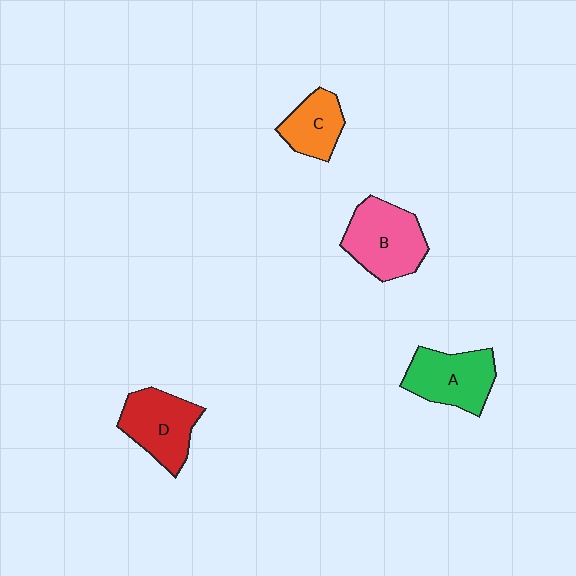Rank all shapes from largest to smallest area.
From largest to smallest: B (pink), A (green), D (red), C (orange).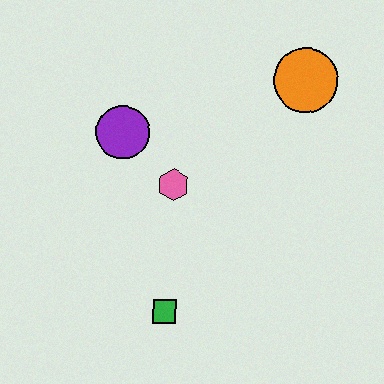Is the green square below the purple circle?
Yes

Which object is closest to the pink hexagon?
The purple circle is closest to the pink hexagon.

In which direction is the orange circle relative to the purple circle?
The orange circle is to the right of the purple circle.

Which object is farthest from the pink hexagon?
The orange circle is farthest from the pink hexagon.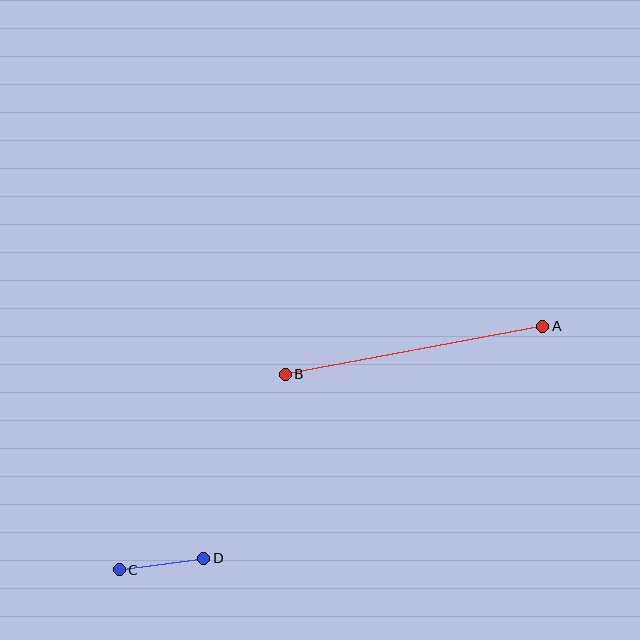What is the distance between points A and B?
The distance is approximately 262 pixels.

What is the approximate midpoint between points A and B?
The midpoint is at approximately (414, 350) pixels.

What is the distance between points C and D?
The distance is approximately 85 pixels.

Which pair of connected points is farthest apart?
Points A and B are farthest apart.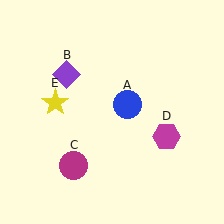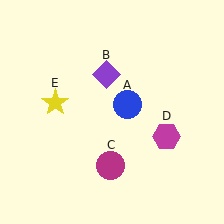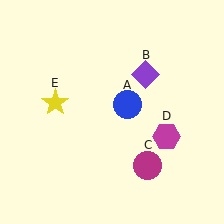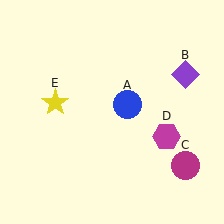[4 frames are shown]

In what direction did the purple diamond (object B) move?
The purple diamond (object B) moved right.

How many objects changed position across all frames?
2 objects changed position: purple diamond (object B), magenta circle (object C).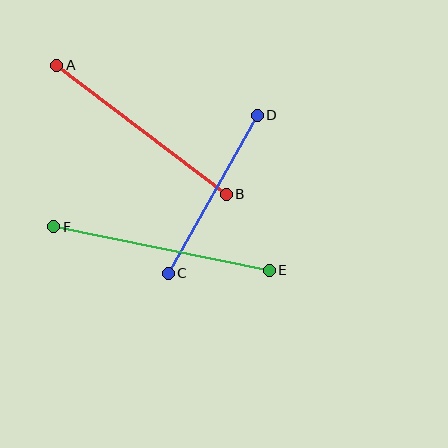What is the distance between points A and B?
The distance is approximately 213 pixels.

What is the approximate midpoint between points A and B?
The midpoint is at approximately (141, 130) pixels.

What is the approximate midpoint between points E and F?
The midpoint is at approximately (162, 249) pixels.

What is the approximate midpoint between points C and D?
The midpoint is at approximately (213, 194) pixels.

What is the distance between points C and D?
The distance is approximately 181 pixels.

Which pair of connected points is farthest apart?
Points E and F are farthest apart.